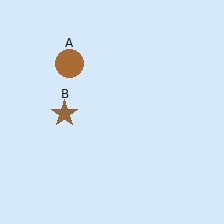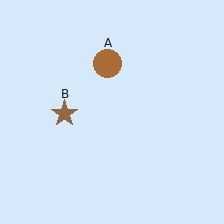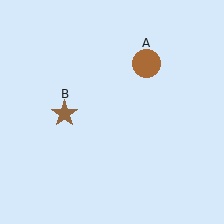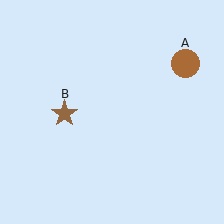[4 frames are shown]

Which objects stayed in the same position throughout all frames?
Brown star (object B) remained stationary.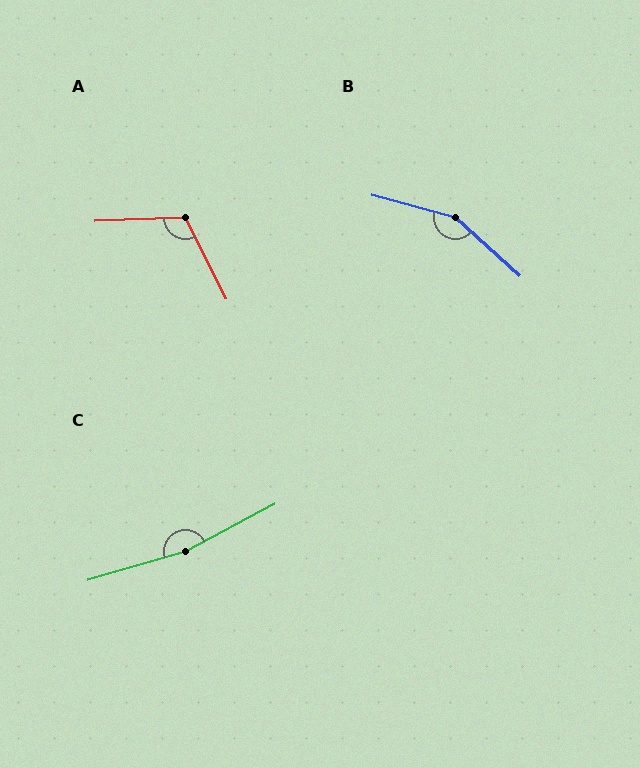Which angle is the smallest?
A, at approximately 114 degrees.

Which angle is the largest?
C, at approximately 168 degrees.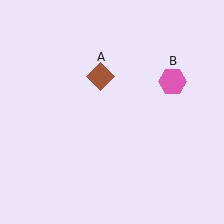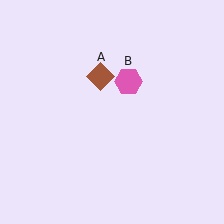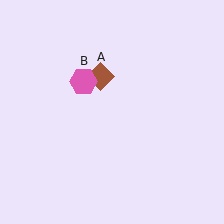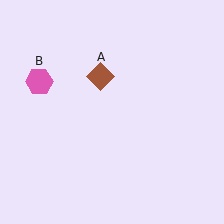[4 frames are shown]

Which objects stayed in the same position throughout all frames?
Brown diamond (object A) remained stationary.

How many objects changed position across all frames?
1 object changed position: pink hexagon (object B).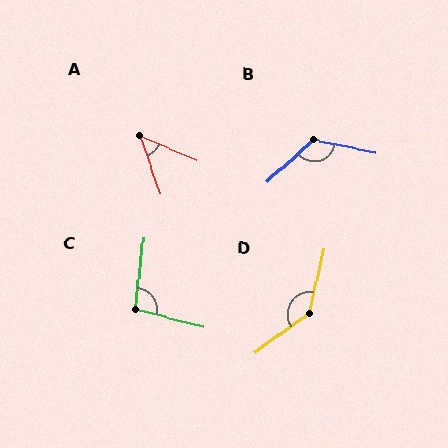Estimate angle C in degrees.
Approximately 98 degrees.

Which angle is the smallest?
A, at approximately 48 degrees.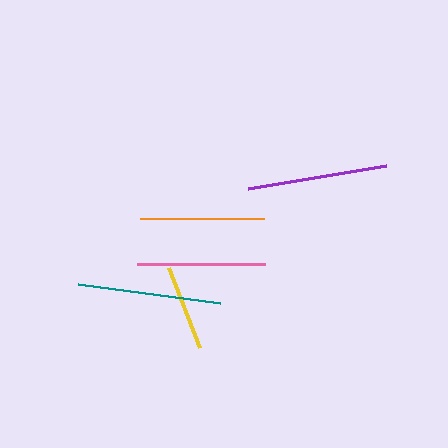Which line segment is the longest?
The teal line is the longest at approximately 142 pixels.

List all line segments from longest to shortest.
From longest to shortest: teal, purple, pink, orange, yellow.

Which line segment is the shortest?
The yellow line is the shortest at approximately 86 pixels.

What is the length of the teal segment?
The teal segment is approximately 142 pixels long.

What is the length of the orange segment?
The orange segment is approximately 123 pixels long.